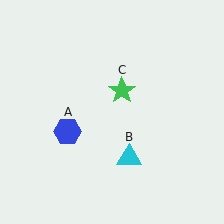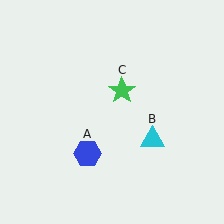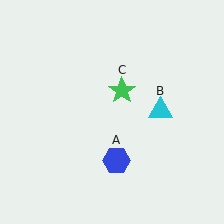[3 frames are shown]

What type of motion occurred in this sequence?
The blue hexagon (object A), cyan triangle (object B) rotated counterclockwise around the center of the scene.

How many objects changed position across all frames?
2 objects changed position: blue hexagon (object A), cyan triangle (object B).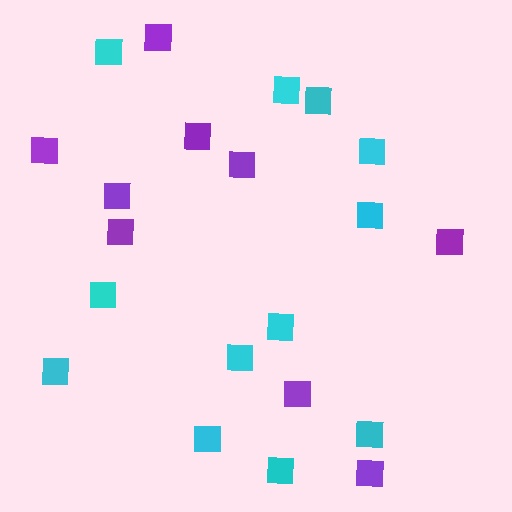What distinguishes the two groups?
There are 2 groups: one group of purple squares (9) and one group of cyan squares (12).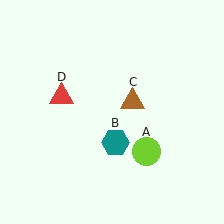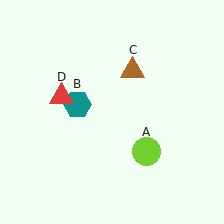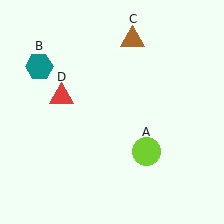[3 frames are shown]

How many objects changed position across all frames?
2 objects changed position: teal hexagon (object B), brown triangle (object C).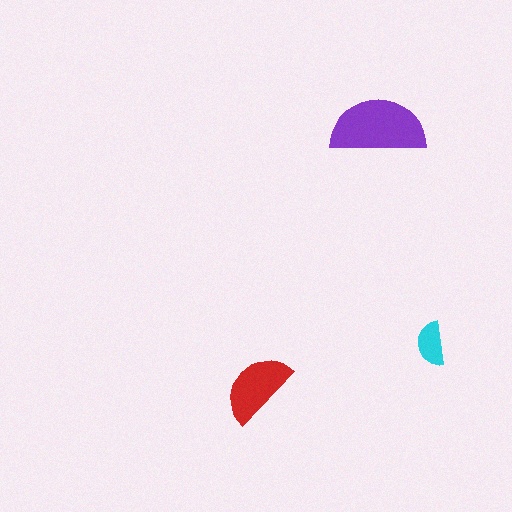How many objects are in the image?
There are 3 objects in the image.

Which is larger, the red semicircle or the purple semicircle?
The purple one.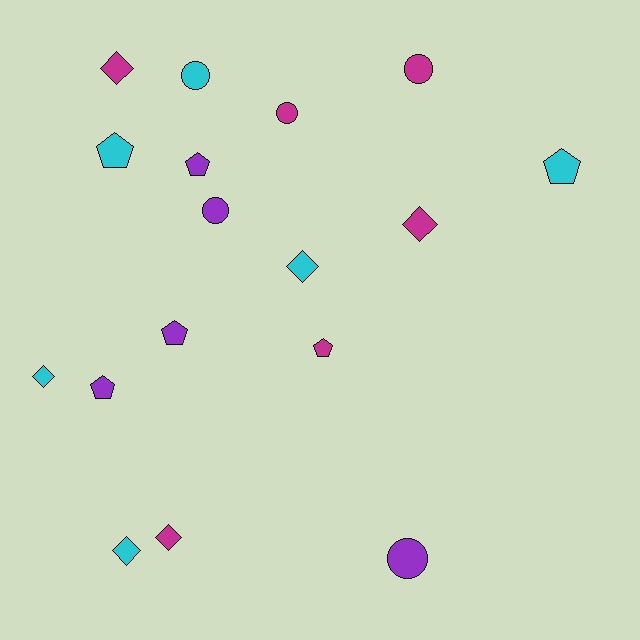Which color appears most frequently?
Magenta, with 6 objects.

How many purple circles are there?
There are 2 purple circles.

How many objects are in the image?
There are 17 objects.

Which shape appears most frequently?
Pentagon, with 6 objects.